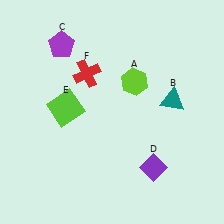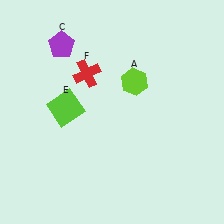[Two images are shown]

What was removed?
The teal triangle (B), the purple diamond (D) were removed in Image 2.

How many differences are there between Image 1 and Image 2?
There are 2 differences between the two images.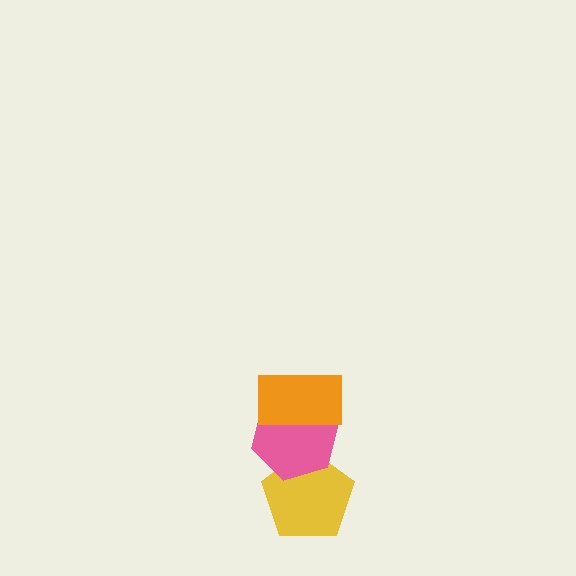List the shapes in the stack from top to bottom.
From top to bottom: the orange rectangle, the pink hexagon, the yellow pentagon.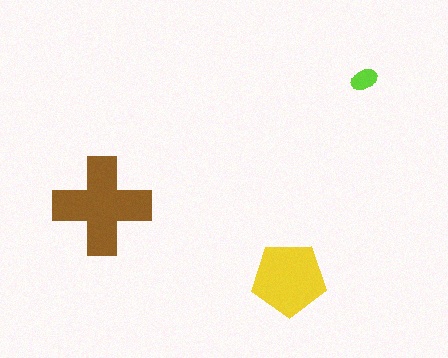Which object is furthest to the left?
The brown cross is leftmost.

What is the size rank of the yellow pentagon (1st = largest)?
2nd.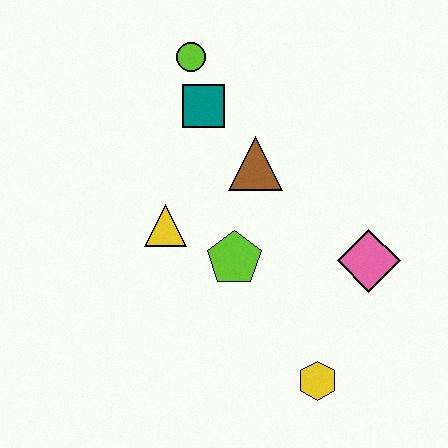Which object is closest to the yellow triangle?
The lime pentagon is closest to the yellow triangle.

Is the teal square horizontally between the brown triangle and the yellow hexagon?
No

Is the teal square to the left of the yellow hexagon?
Yes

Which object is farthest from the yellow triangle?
The yellow hexagon is farthest from the yellow triangle.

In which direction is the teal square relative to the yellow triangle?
The teal square is above the yellow triangle.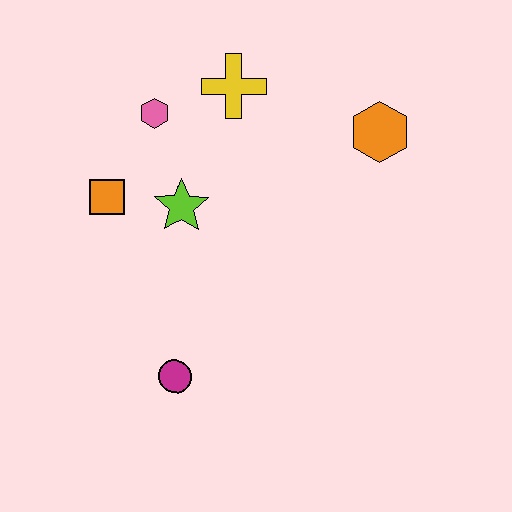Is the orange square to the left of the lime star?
Yes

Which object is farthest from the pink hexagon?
The magenta circle is farthest from the pink hexagon.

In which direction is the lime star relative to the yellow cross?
The lime star is below the yellow cross.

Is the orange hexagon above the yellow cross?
No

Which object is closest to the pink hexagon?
The yellow cross is closest to the pink hexagon.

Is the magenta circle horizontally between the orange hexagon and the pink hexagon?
Yes